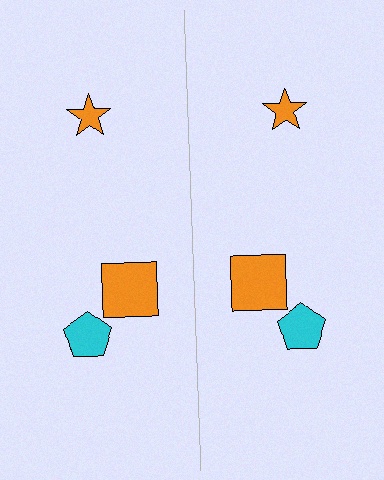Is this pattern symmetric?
Yes, this pattern has bilateral (reflection) symmetry.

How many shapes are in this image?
There are 6 shapes in this image.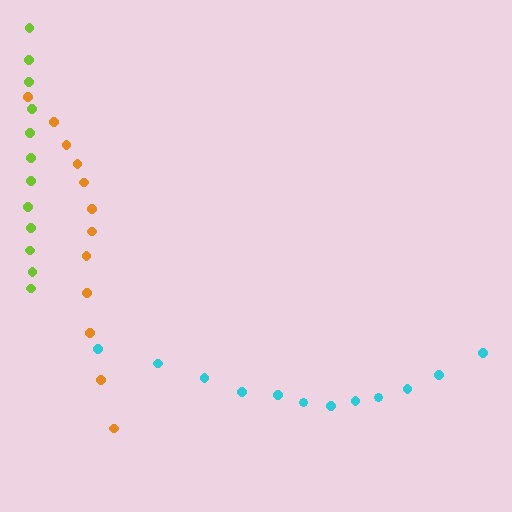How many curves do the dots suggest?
There are 3 distinct paths.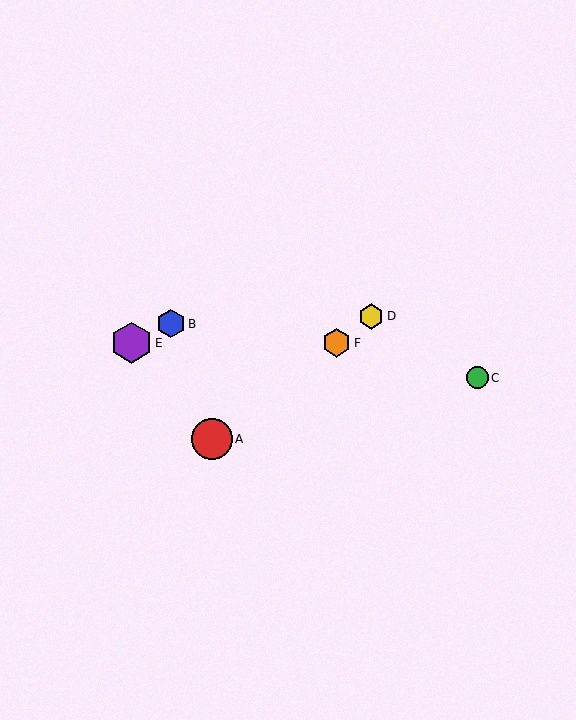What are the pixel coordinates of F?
Object F is at (337, 343).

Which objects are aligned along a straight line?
Objects A, D, F are aligned along a straight line.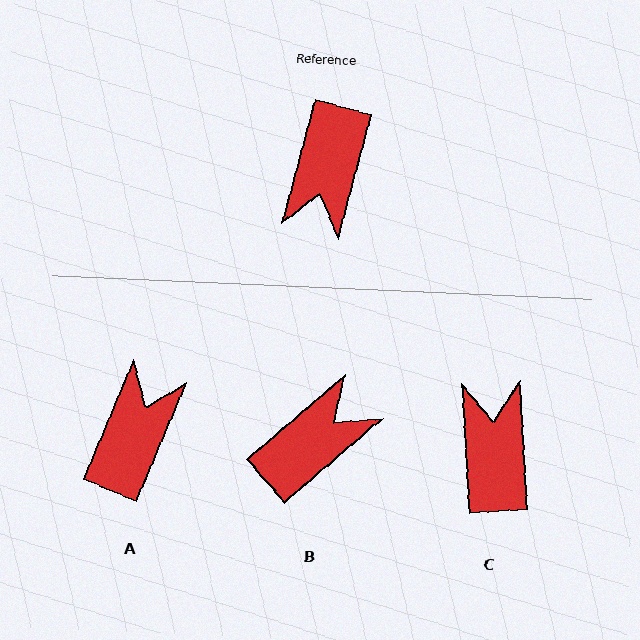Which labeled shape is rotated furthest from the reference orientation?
A, about 172 degrees away.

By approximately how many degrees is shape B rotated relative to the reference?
Approximately 146 degrees counter-clockwise.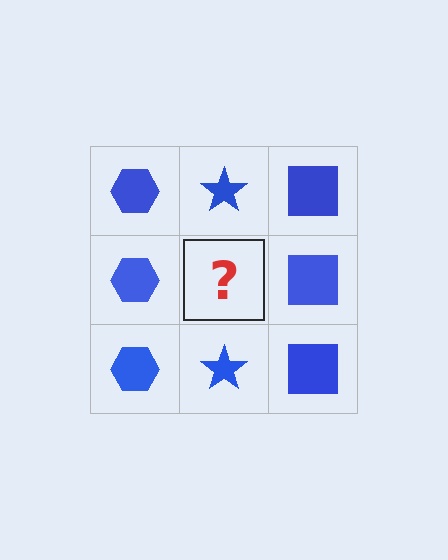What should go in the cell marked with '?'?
The missing cell should contain a blue star.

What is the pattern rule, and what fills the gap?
The rule is that each column has a consistent shape. The gap should be filled with a blue star.